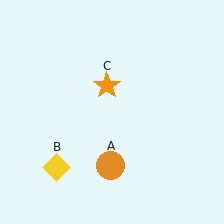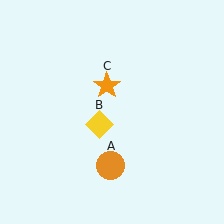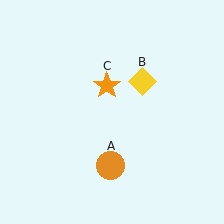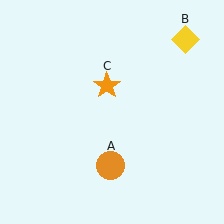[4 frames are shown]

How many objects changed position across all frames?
1 object changed position: yellow diamond (object B).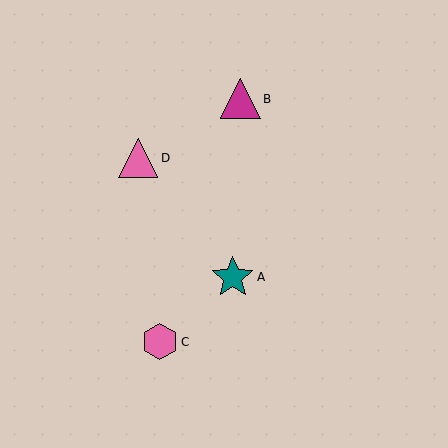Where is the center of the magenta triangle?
The center of the magenta triangle is at (240, 99).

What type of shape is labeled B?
Shape B is a magenta triangle.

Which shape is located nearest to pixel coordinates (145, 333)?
The pink hexagon (labeled C) at (160, 342) is nearest to that location.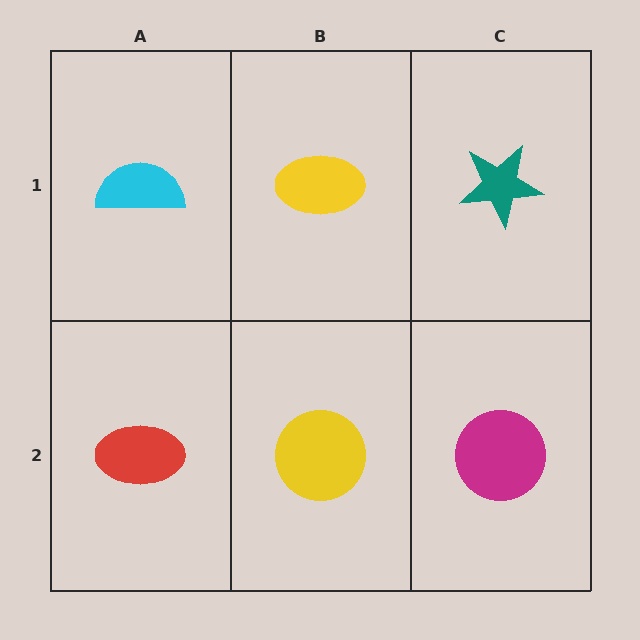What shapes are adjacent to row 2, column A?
A cyan semicircle (row 1, column A), a yellow circle (row 2, column B).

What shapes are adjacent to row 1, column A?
A red ellipse (row 2, column A), a yellow ellipse (row 1, column B).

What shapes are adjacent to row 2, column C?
A teal star (row 1, column C), a yellow circle (row 2, column B).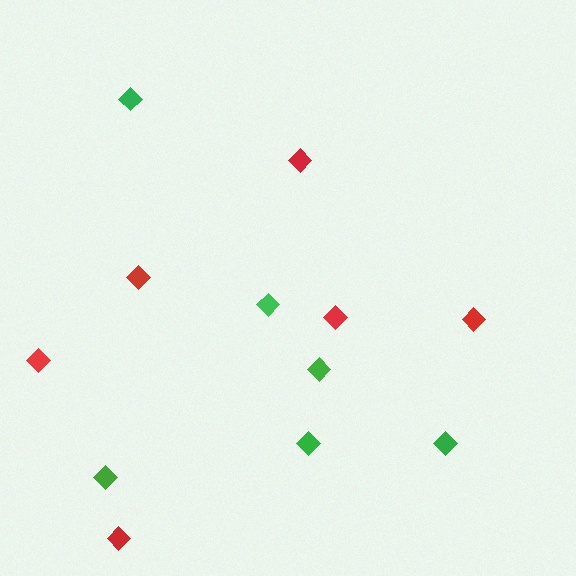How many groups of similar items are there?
There are 2 groups: one group of green diamonds (6) and one group of red diamonds (6).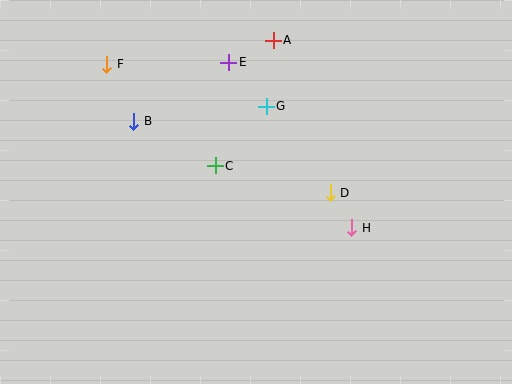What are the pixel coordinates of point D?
Point D is at (330, 193).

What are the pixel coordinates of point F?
Point F is at (107, 64).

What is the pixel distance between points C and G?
The distance between C and G is 79 pixels.